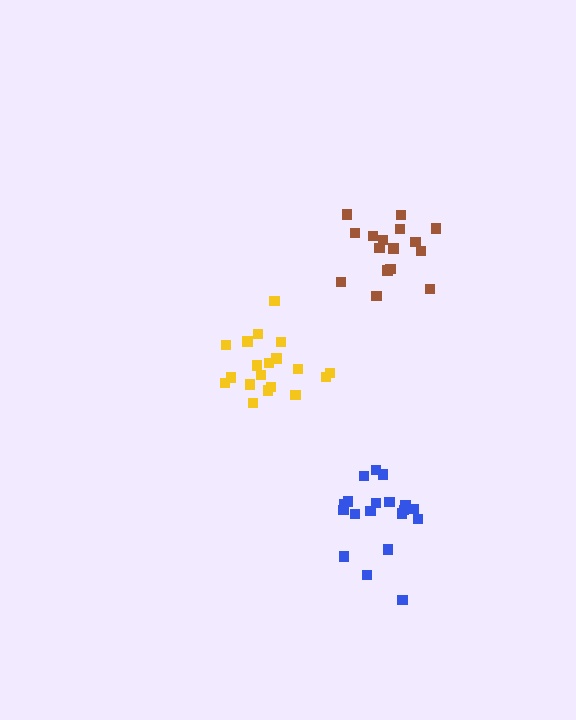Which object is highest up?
The brown cluster is topmost.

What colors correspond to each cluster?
The clusters are colored: yellow, brown, blue.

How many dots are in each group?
Group 1: 19 dots, Group 2: 16 dots, Group 3: 19 dots (54 total).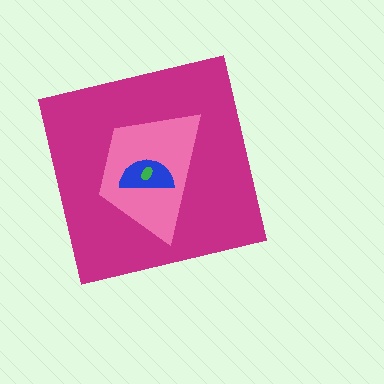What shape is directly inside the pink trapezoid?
The blue semicircle.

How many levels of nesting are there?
4.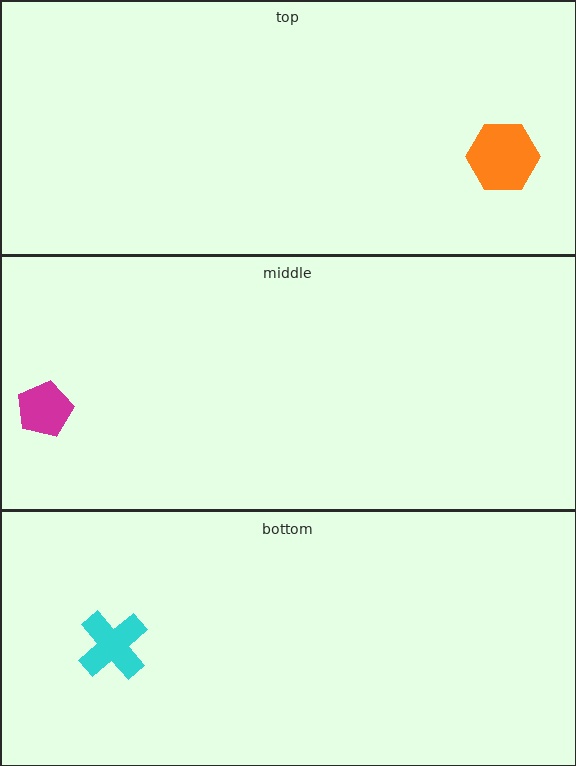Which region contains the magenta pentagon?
The middle region.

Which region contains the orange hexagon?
The top region.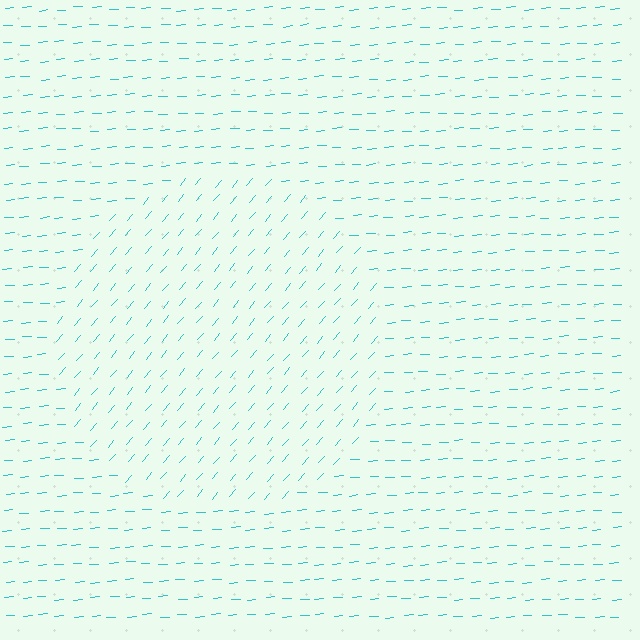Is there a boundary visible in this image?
Yes, there is a texture boundary formed by a change in line orientation.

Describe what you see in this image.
The image is filled with small cyan line segments. A circle region in the image has lines oriented differently from the surrounding lines, creating a visible texture boundary.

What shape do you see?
I see a circle.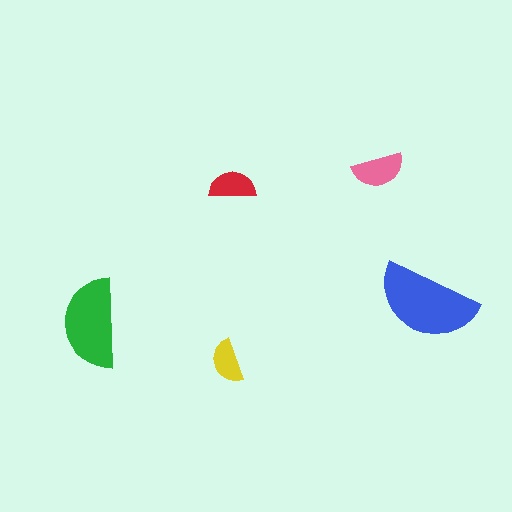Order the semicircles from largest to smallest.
the blue one, the green one, the pink one, the red one, the yellow one.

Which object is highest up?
The pink semicircle is topmost.